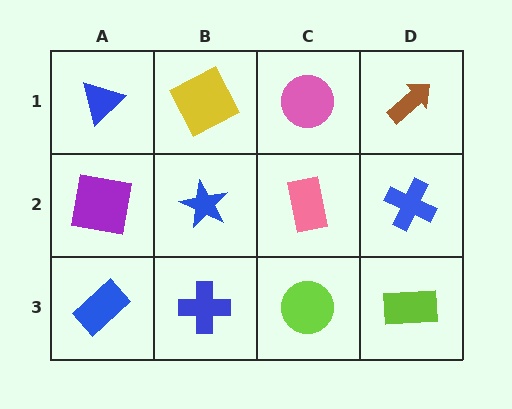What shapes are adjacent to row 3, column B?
A blue star (row 2, column B), a blue rectangle (row 3, column A), a lime circle (row 3, column C).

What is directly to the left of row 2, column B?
A purple square.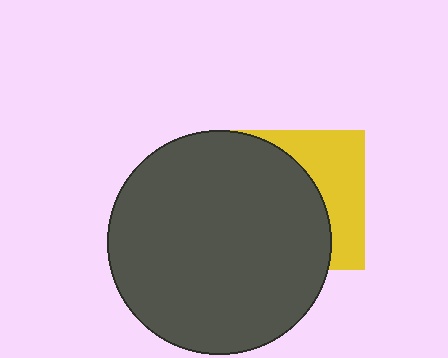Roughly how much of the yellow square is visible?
A small part of it is visible (roughly 38%).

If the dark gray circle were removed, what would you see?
You would see the complete yellow square.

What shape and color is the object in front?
The object in front is a dark gray circle.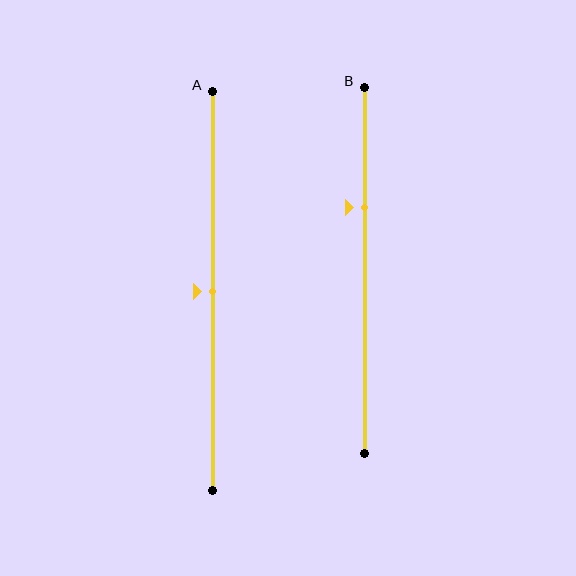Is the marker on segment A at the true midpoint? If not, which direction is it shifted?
Yes, the marker on segment A is at the true midpoint.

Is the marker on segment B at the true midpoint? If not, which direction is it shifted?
No, the marker on segment B is shifted upward by about 17% of the segment length.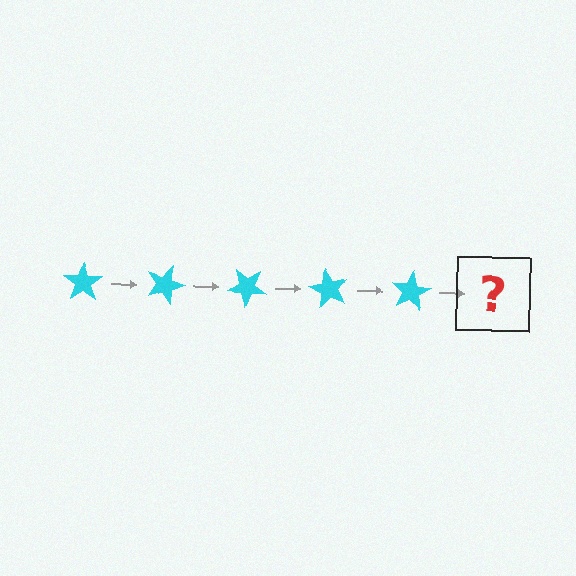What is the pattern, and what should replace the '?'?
The pattern is that the star rotates 20 degrees each step. The '?' should be a cyan star rotated 100 degrees.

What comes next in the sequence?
The next element should be a cyan star rotated 100 degrees.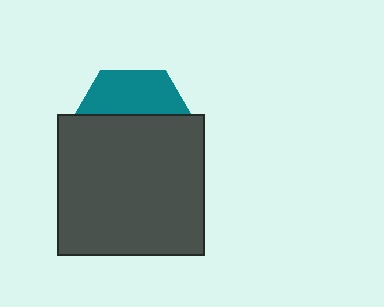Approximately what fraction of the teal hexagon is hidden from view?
Roughly 65% of the teal hexagon is hidden behind the dark gray rectangle.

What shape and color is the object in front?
The object in front is a dark gray rectangle.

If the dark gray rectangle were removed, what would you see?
You would see the complete teal hexagon.